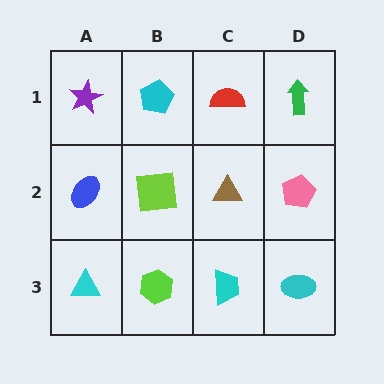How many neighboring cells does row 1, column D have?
2.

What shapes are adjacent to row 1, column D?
A pink pentagon (row 2, column D), a red semicircle (row 1, column C).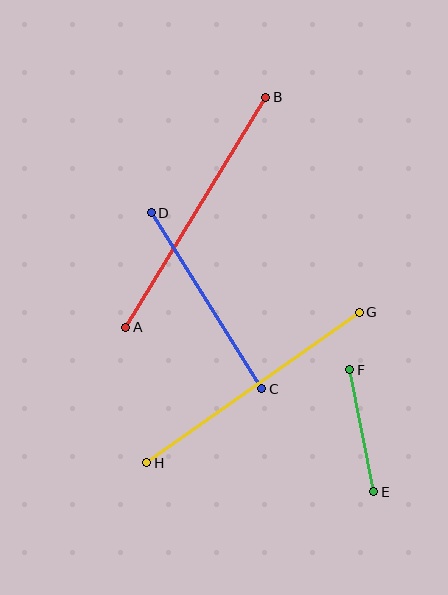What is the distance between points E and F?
The distance is approximately 124 pixels.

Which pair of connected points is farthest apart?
Points A and B are farthest apart.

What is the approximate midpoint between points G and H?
The midpoint is at approximately (253, 387) pixels.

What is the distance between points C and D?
The distance is approximately 208 pixels.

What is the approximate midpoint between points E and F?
The midpoint is at approximately (362, 431) pixels.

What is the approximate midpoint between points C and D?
The midpoint is at approximately (207, 301) pixels.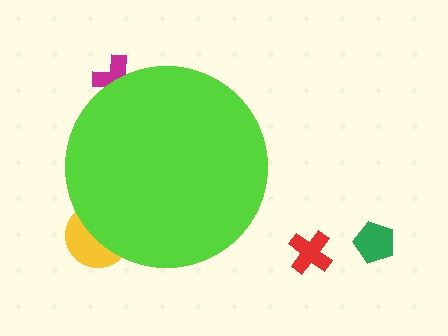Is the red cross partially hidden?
No, the red cross is fully visible.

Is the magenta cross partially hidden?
Yes, the magenta cross is partially hidden behind the lime circle.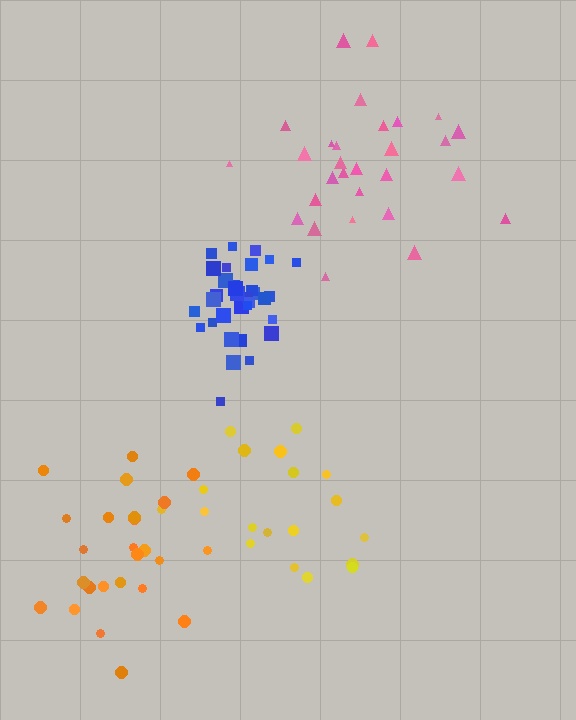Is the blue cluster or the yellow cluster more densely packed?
Blue.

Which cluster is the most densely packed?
Blue.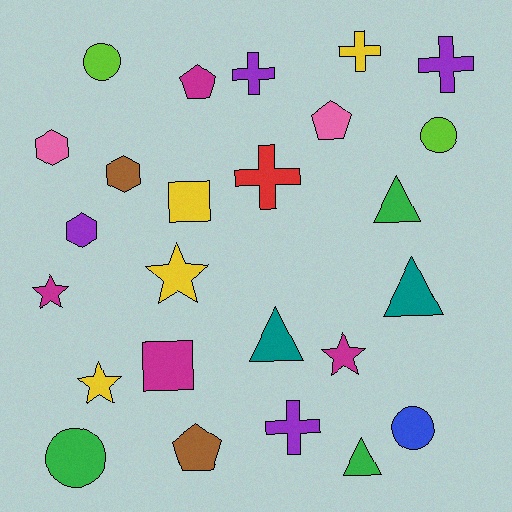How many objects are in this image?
There are 25 objects.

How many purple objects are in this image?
There are 4 purple objects.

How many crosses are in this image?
There are 5 crosses.